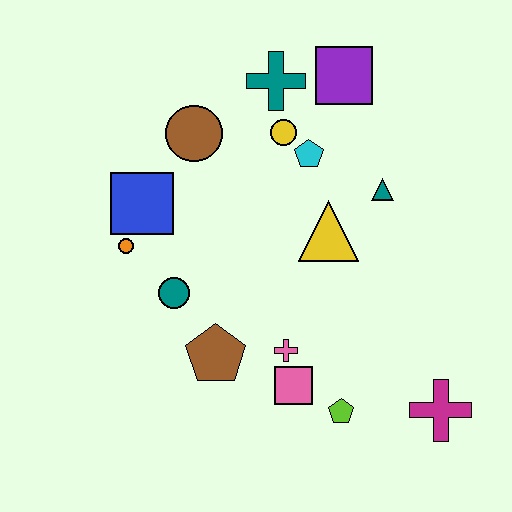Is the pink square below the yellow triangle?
Yes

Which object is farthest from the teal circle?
The magenta cross is farthest from the teal circle.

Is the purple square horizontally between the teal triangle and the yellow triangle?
Yes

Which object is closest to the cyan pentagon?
The yellow circle is closest to the cyan pentagon.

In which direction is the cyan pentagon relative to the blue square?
The cyan pentagon is to the right of the blue square.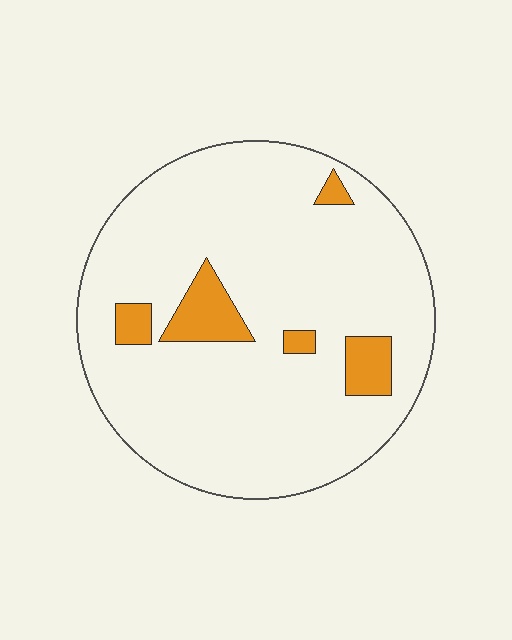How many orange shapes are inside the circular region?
5.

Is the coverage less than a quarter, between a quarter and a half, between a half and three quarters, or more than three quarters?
Less than a quarter.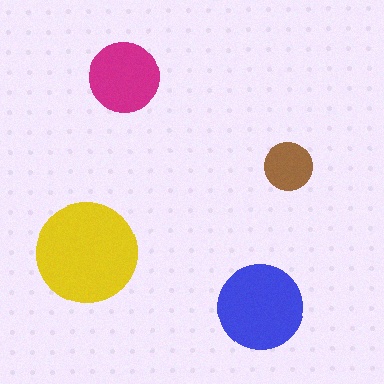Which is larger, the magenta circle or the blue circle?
The blue one.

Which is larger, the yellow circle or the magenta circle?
The yellow one.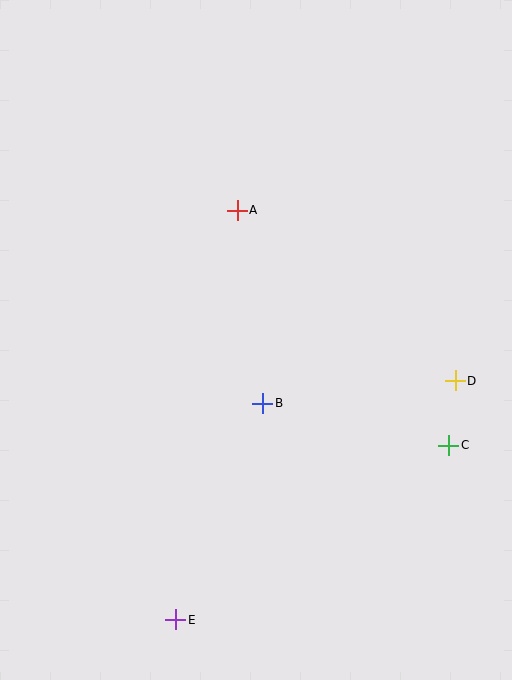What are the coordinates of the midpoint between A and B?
The midpoint between A and B is at (250, 307).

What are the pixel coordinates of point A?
Point A is at (237, 210).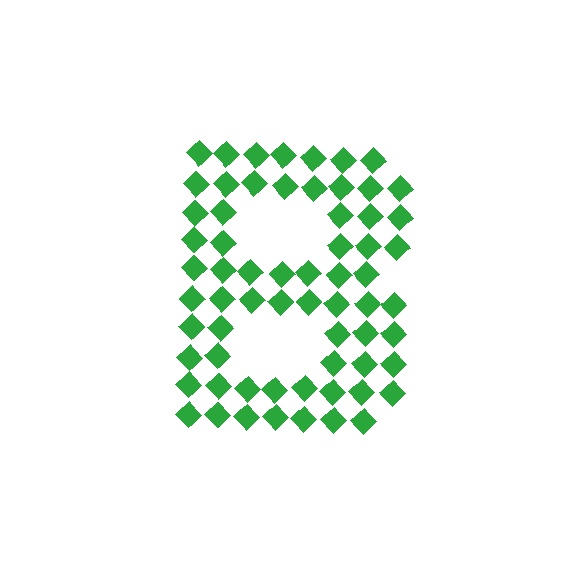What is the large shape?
The large shape is the letter B.